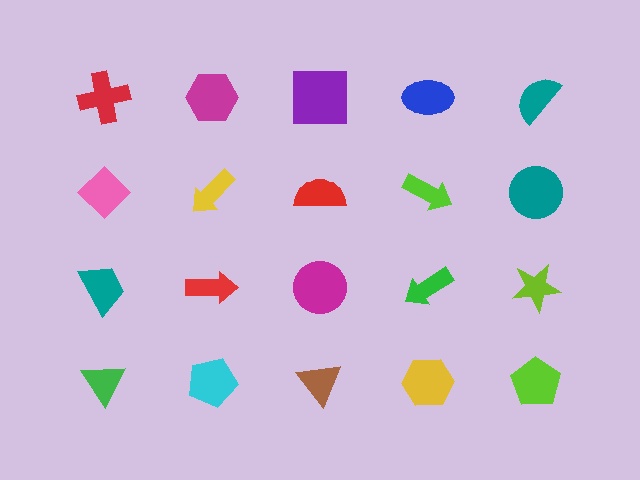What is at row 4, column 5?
A lime pentagon.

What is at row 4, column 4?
A yellow hexagon.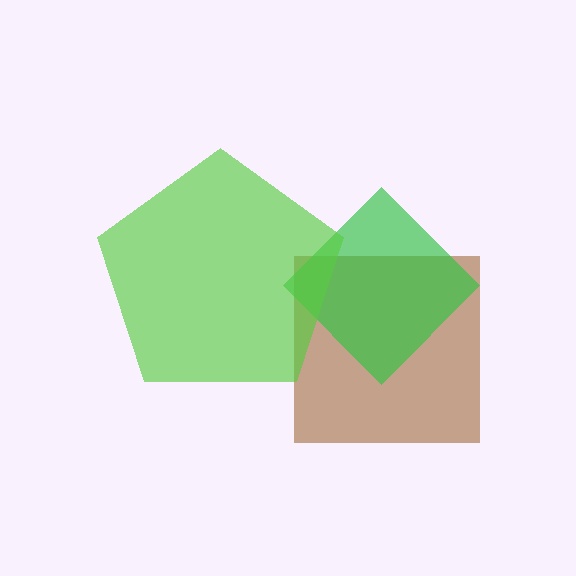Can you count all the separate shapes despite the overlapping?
Yes, there are 3 separate shapes.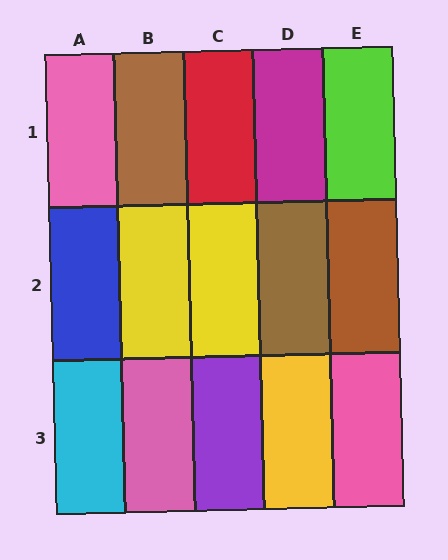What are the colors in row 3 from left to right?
Cyan, pink, purple, yellow, pink.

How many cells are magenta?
1 cell is magenta.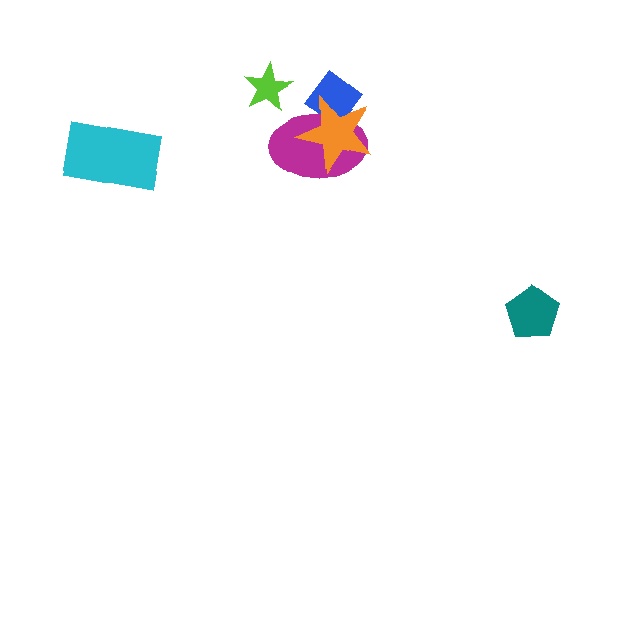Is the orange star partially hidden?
No, no other shape covers it.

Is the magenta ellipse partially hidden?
Yes, it is partially covered by another shape.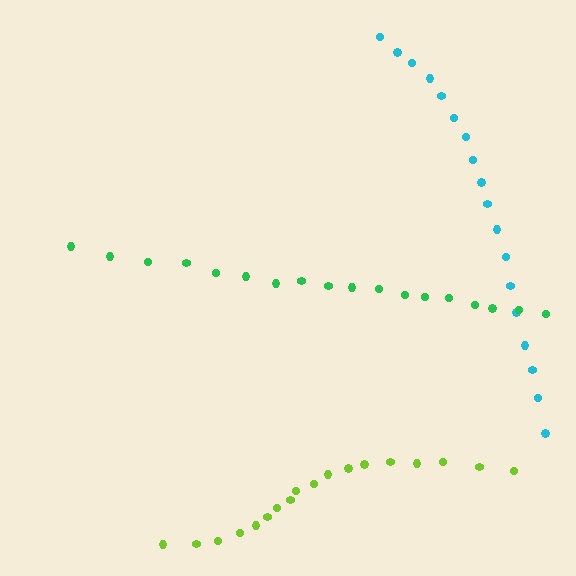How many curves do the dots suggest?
There are 3 distinct paths.